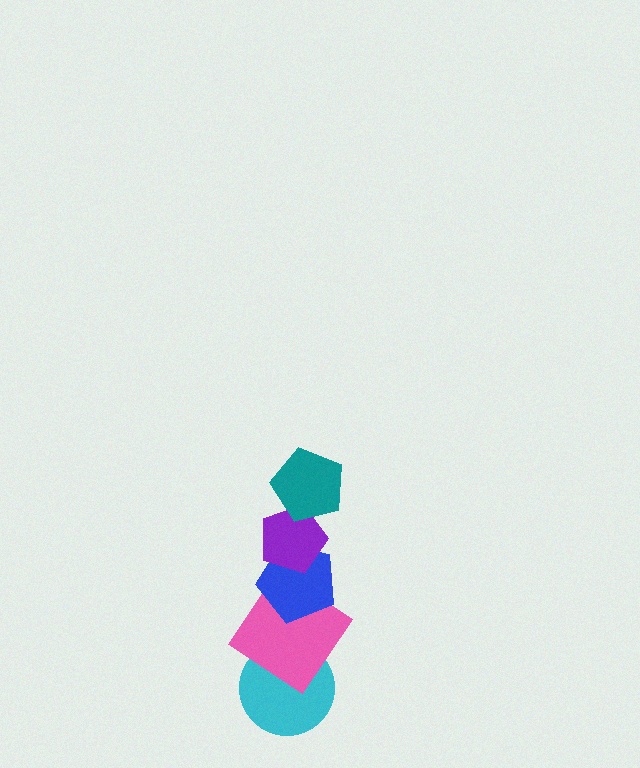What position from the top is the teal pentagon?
The teal pentagon is 1st from the top.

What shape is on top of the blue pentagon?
The purple pentagon is on top of the blue pentagon.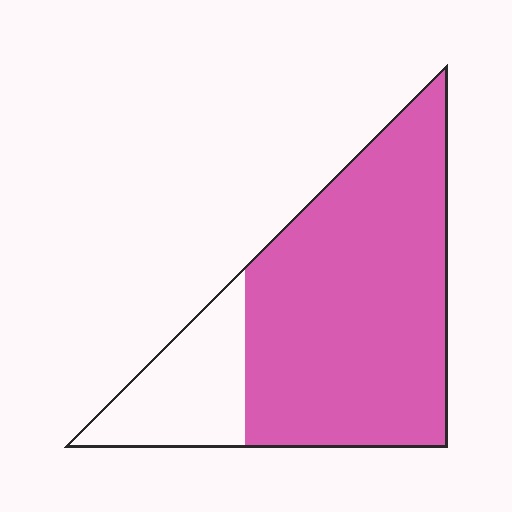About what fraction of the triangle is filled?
About four fifths (4/5).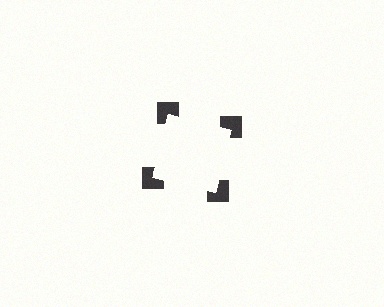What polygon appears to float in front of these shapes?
An illusory square — its edges are inferred from the aligned wedge cuts in the notched squares, not physically drawn.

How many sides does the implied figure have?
4 sides.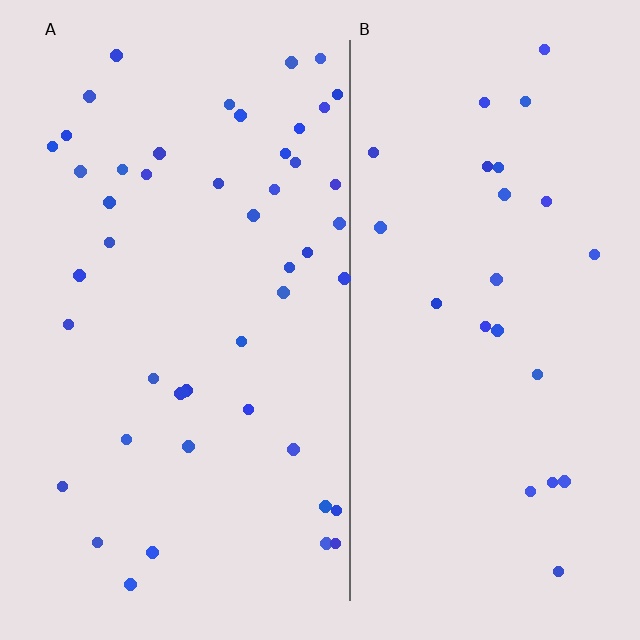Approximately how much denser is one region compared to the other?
Approximately 2.0× — region A over region B.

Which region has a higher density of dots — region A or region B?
A (the left).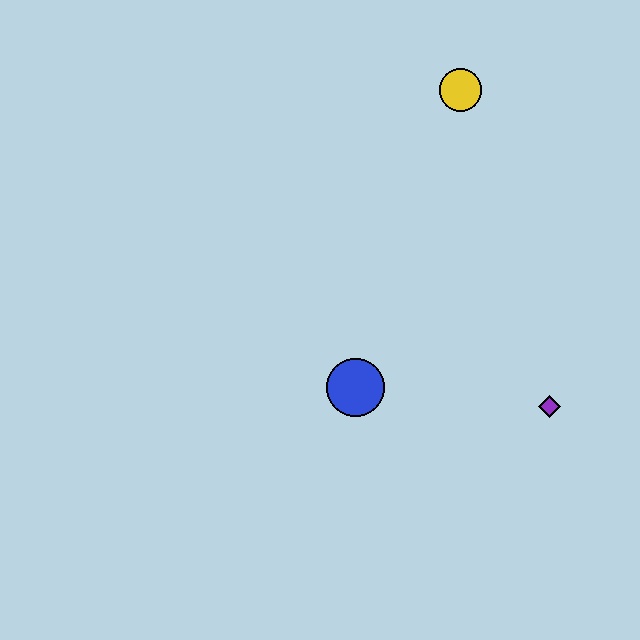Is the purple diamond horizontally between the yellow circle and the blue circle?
No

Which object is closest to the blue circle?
The purple diamond is closest to the blue circle.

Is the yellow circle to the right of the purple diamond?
No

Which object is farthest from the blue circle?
The yellow circle is farthest from the blue circle.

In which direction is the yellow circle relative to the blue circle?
The yellow circle is above the blue circle.